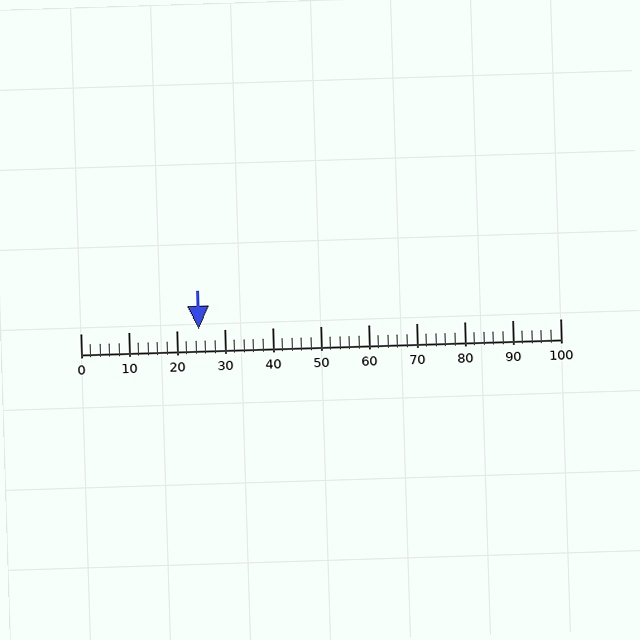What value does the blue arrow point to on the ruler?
The blue arrow points to approximately 25.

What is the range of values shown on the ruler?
The ruler shows values from 0 to 100.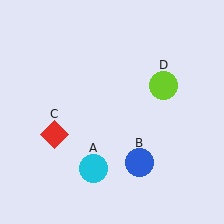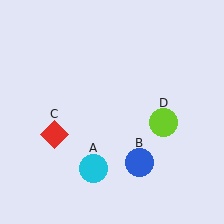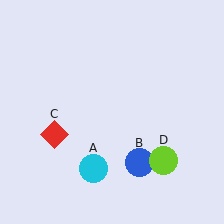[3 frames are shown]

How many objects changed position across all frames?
1 object changed position: lime circle (object D).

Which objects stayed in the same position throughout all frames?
Cyan circle (object A) and blue circle (object B) and red diamond (object C) remained stationary.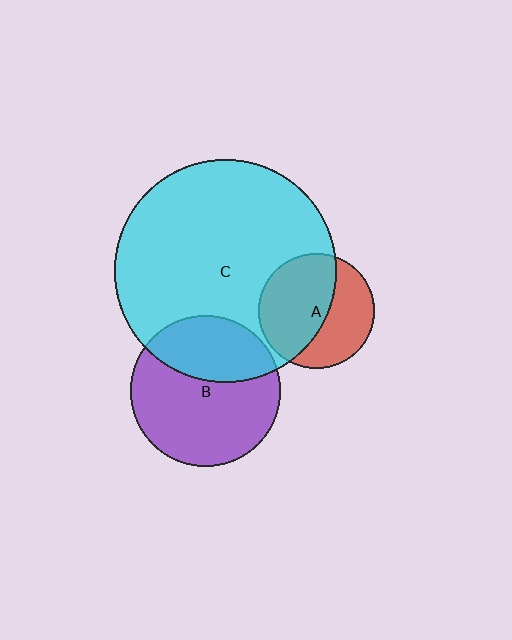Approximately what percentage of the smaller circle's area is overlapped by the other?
Approximately 35%.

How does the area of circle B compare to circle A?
Approximately 1.7 times.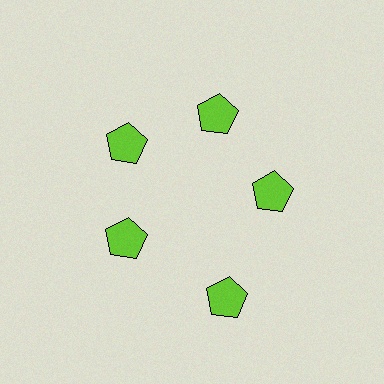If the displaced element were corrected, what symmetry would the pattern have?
It would have 5-fold rotational symmetry — the pattern would map onto itself every 72 degrees.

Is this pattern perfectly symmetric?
No. The 5 lime pentagons are arranged in a ring, but one element near the 5 o'clock position is pushed outward from the center, breaking the 5-fold rotational symmetry.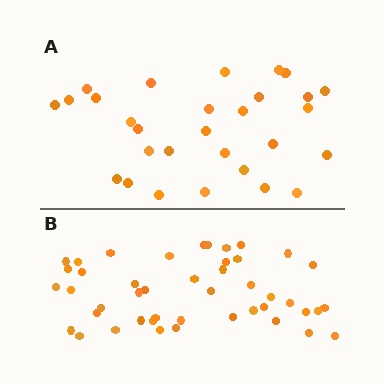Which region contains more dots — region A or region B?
Region B (the bottom region) has more dots.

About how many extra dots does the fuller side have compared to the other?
Region B has approximately 15 more dots than region A.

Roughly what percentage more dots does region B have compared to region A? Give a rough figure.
About 55% more.